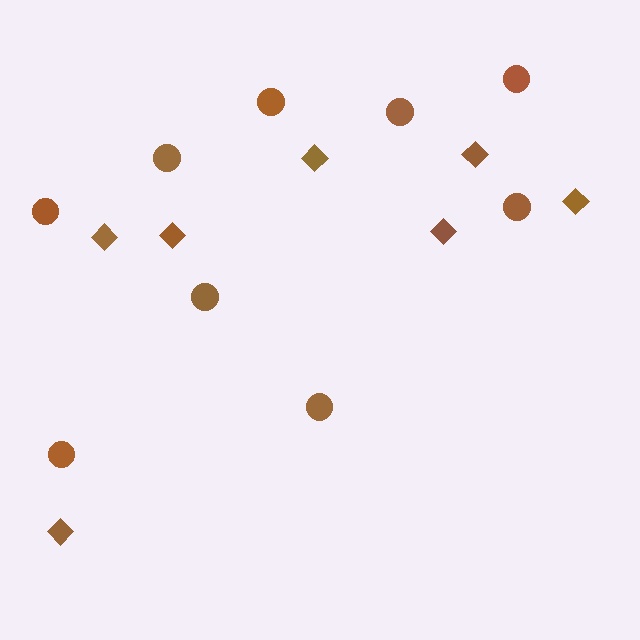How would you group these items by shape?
There are 2 groups: one group of circles (9) and one group of diamonds (7).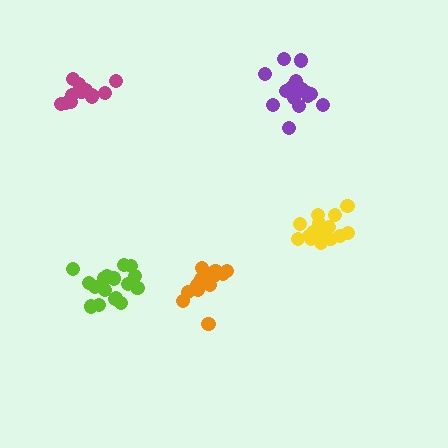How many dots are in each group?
Group 1: 14 dots, Group 2: 17 dots, Group 3: 16 dots, Group 4: 15 dots, Group 5: 13 dots (75 total).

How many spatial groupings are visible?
There are 5 spatial groupings.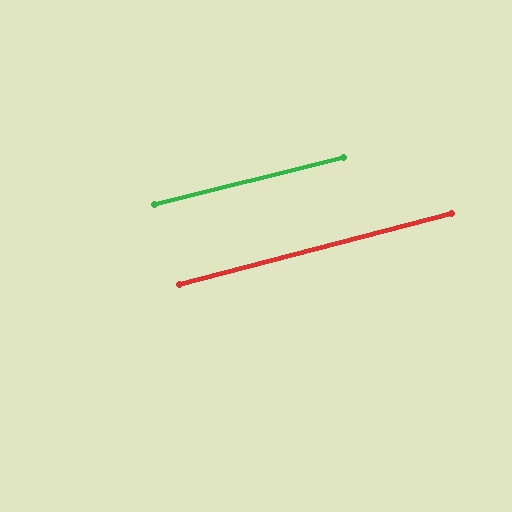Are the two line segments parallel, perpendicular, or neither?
Parallel — their directions differ by only 0.6°.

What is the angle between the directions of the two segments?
Approximately 1 degree.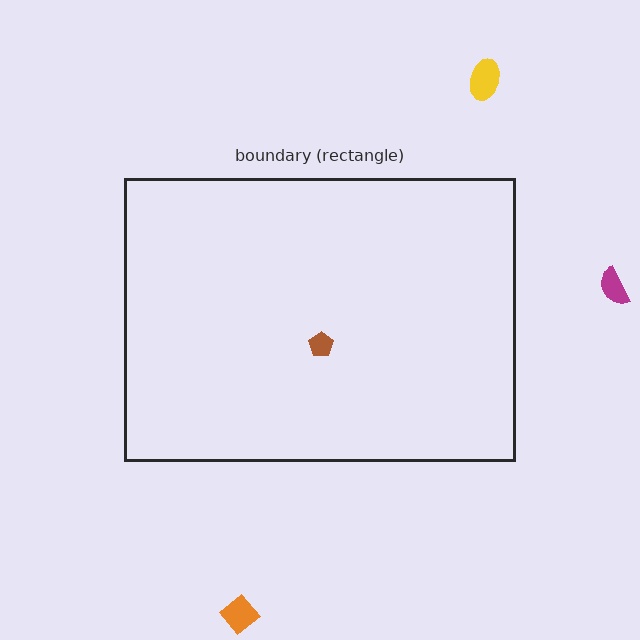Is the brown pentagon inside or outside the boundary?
Inside.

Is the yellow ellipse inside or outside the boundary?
Outside.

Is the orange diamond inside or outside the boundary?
Outside.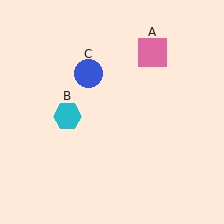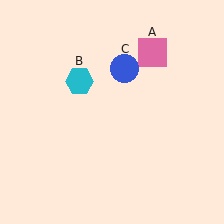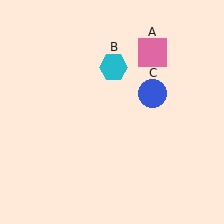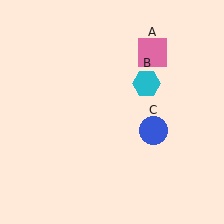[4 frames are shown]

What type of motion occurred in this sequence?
The cyan hexagon (object B), blue circle (object C) rotated clockwise around the center of the scene.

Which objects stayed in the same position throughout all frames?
Pink square (object A) remained stationary.